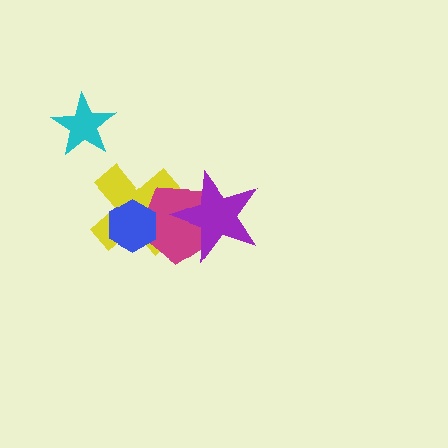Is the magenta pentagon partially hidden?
Yes, it is partially covered by another shape.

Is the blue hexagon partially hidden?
No, no other shape covers it.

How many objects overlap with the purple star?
2 objects overlap with the purple star.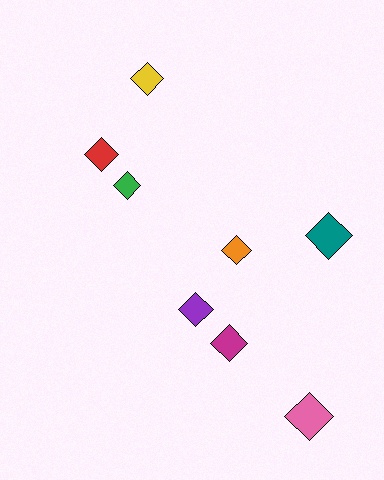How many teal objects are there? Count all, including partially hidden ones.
There is 1 teal object.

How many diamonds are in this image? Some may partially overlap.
There are 8 diamonds.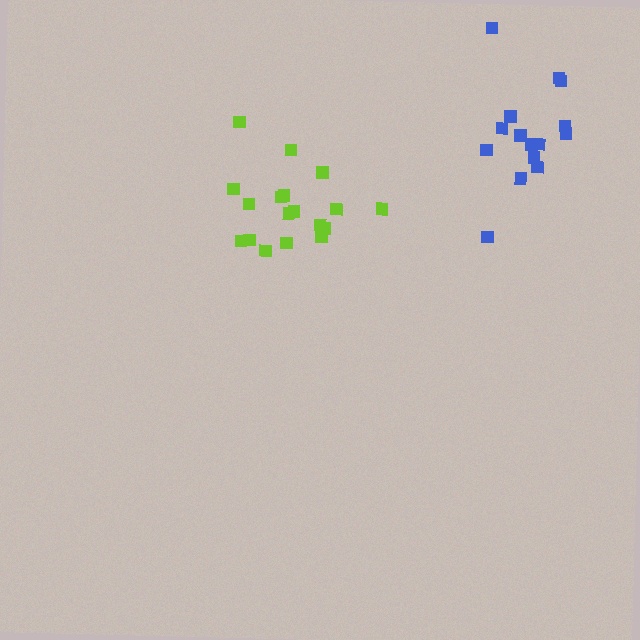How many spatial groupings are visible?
There are 2 spatial groupings.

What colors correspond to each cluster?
The clusters are colored: blue, lime.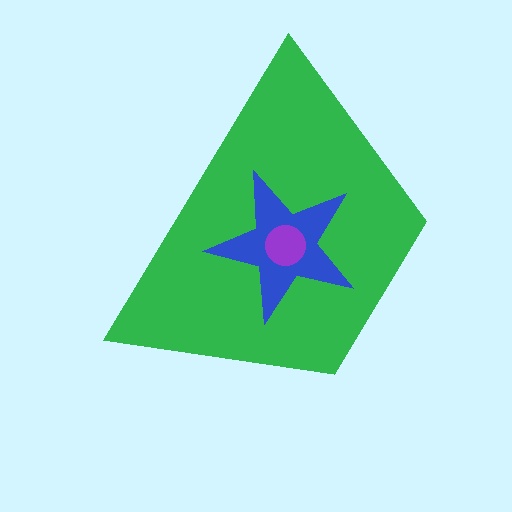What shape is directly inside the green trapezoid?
The blue star.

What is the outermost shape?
The green trapezoid.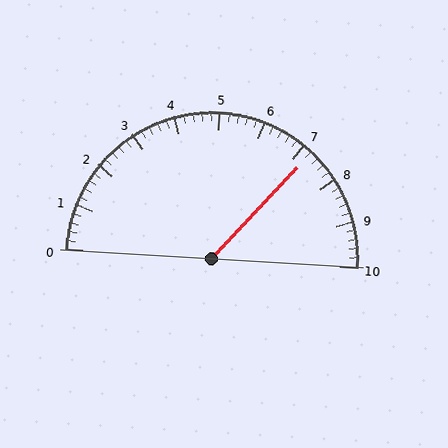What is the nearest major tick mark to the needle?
The nearest major tick mark is 7.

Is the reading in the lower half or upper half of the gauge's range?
The reading is in the upper half of the range (0 to 10).